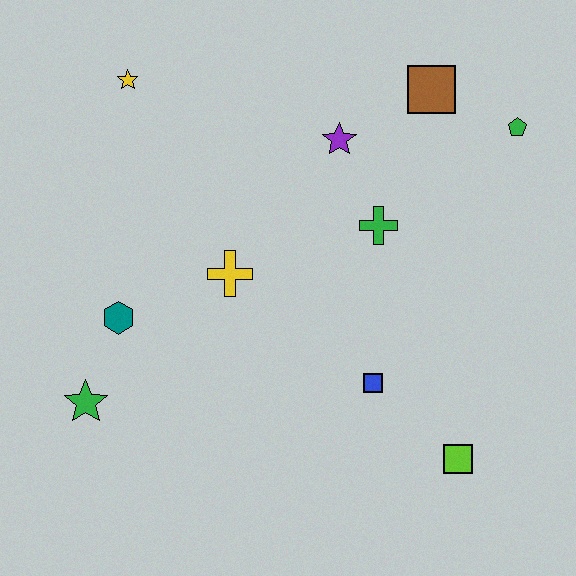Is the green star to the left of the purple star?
Yes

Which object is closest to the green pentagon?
The brown square is closest to the green pentagon.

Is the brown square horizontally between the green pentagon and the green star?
Yes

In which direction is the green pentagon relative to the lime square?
The green pentagon is above the lime square.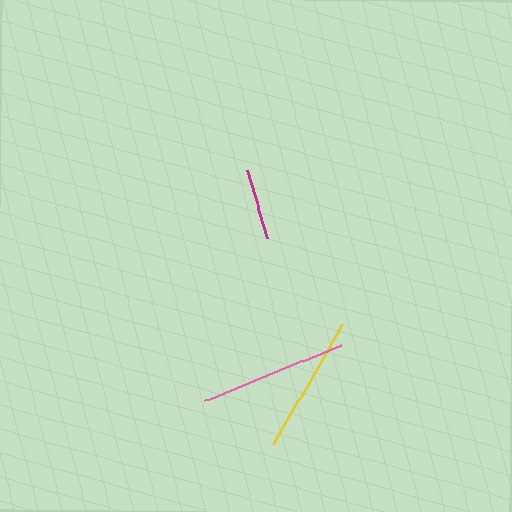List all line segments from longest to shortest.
From longest to shortest: pink, yellow, magenta.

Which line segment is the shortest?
The magenta line is the shortest at approximately 71 pixels.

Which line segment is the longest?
The pink line is the longest at approximately 148 pixels.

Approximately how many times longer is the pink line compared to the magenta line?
The pink line is approximately 2.1 times the length of the magenta line.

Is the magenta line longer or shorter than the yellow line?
The yellow line is longer than the magenta line.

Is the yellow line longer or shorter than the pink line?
The pink line is longer than the yellow line.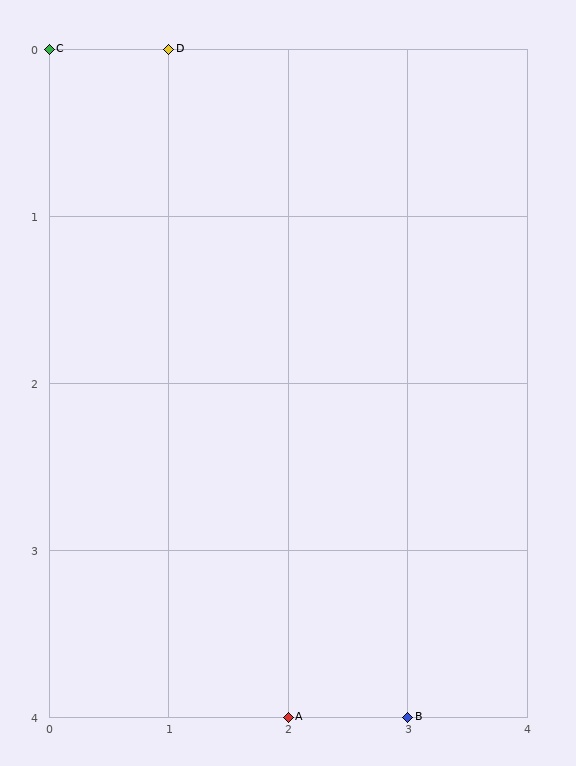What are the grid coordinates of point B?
Point B is at grid coordinates (3, 4).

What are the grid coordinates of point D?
Point D is at grid coordinates (1, 0).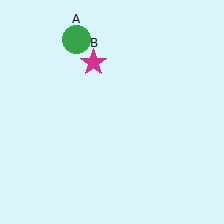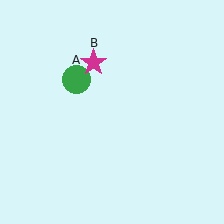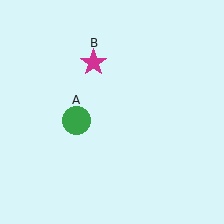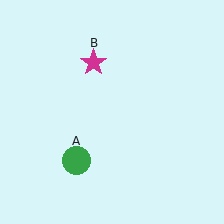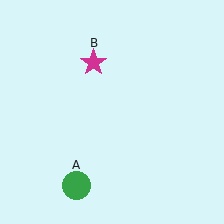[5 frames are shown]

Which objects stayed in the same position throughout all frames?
Magenta star (object B) remained stationary.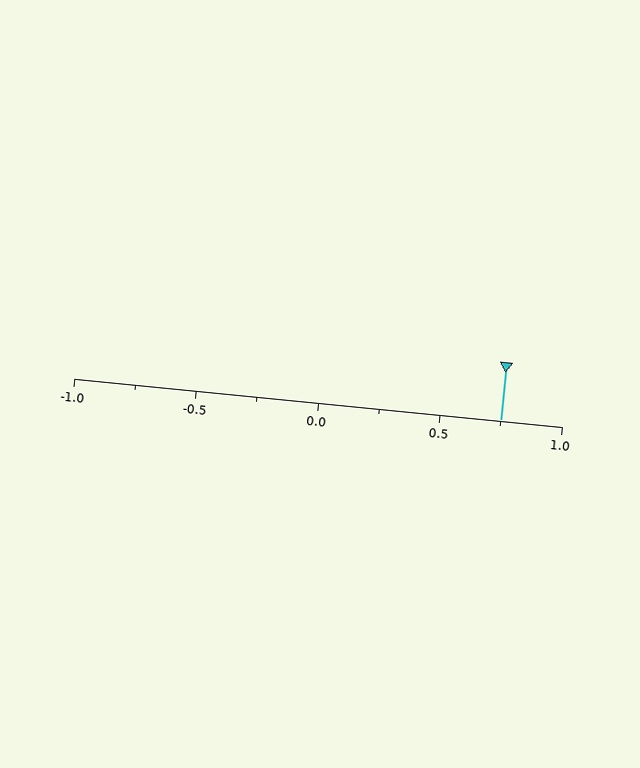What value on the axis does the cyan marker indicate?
The marker indicates approximately 0.75.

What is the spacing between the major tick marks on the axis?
The major ticks are spaced 0.5 apart.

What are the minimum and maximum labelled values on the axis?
The axis runs from -1.0 to 1.0.